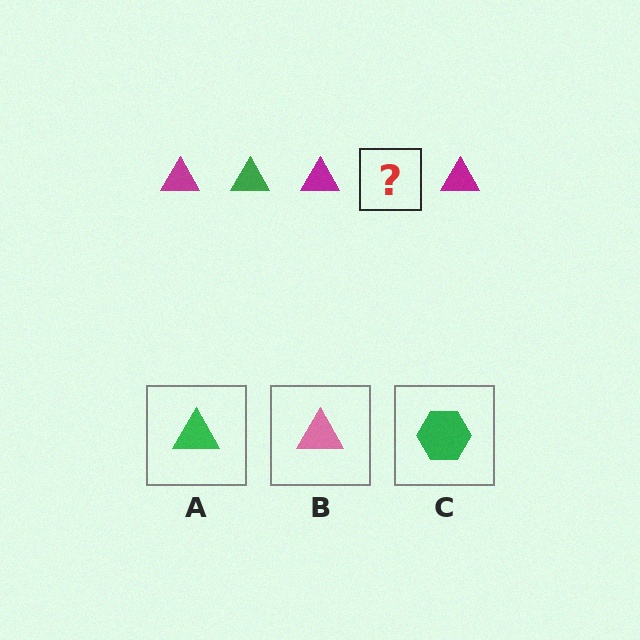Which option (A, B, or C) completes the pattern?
A.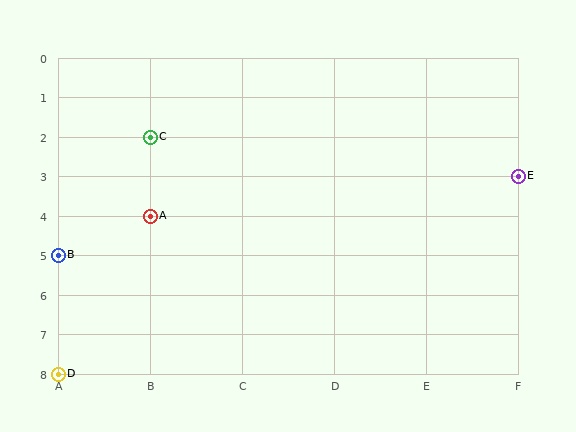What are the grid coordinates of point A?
Point A is at grid coordinates (B, 4).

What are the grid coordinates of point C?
Point C is at grid coordinates (B, 2).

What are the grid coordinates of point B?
Point B is at grid coordinates (A, 5).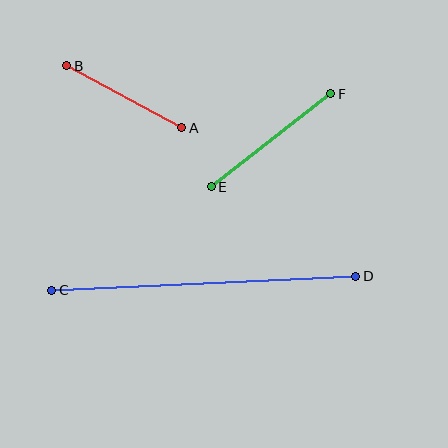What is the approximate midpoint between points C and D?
The midpoint is at approximately (204, 283) pixels.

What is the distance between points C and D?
The distance is approximately 304 pixels.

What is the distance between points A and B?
The distance is approximately 131 pixels.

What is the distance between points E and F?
The distance is approximately 151 pixels.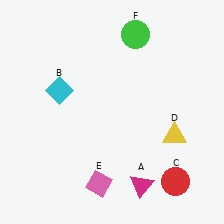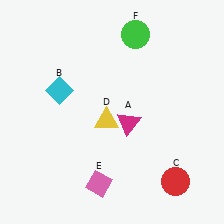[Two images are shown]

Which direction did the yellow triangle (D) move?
The yellow triangle (D) moved left.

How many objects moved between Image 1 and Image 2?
2 objects moved between the two images.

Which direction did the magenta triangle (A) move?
The magenta triangle (A) moved up.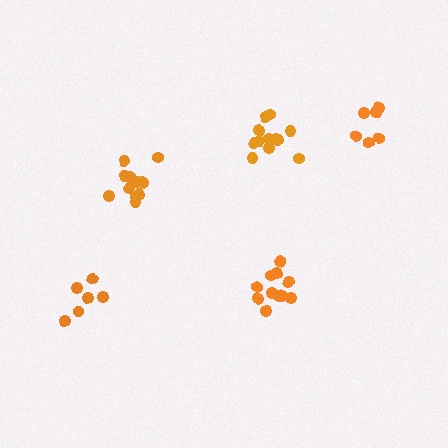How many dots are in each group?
Group 1: 12 dots, Group 2: 11 dots, Group 3: 12 dots, Group 4: 6 dots, Group 5: 6 dots (47 total).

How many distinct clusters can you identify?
There are 5 distinct clusters.